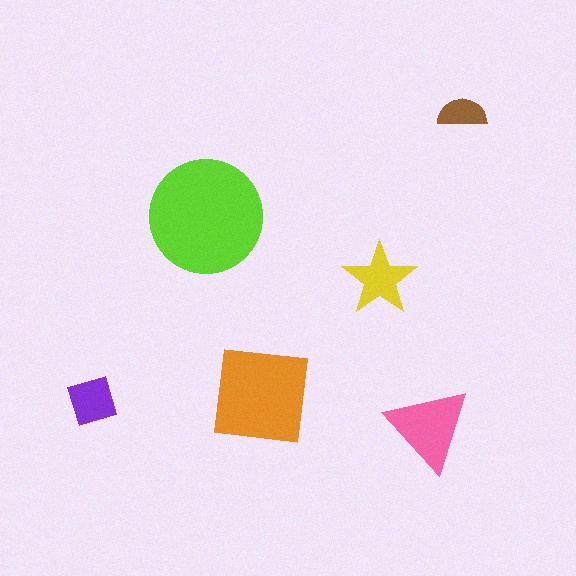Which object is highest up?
The brown semicircle is topmost.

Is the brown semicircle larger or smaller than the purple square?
Smaller.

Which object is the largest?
The lime circle.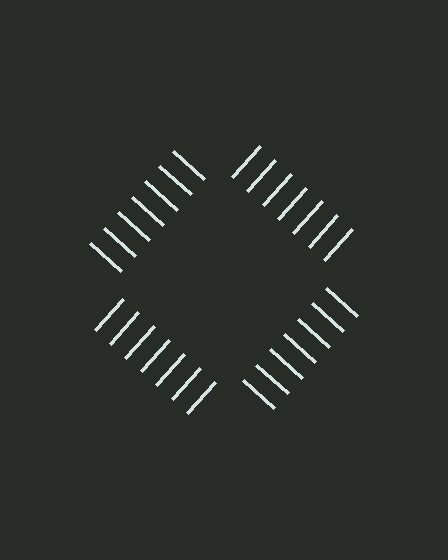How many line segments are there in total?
28 — 7 along each of the 4 edges.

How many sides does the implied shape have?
4 sides — the line-ends trace a square.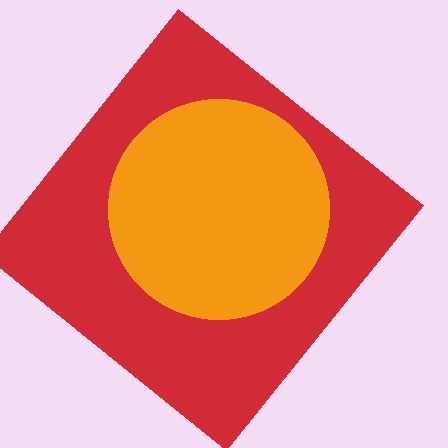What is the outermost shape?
The red diamond.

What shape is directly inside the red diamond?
The orange circle.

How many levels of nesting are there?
2.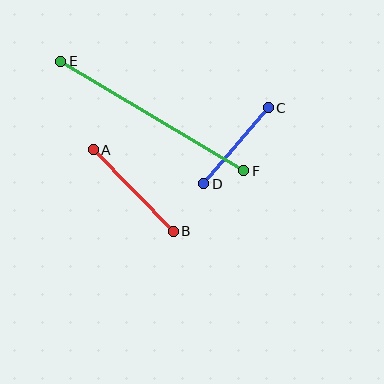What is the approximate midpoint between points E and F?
The midpoint is at approximately (152, 116) pixels.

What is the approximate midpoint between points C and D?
The midpoint is at approximately (236, 146) pixels.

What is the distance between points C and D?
The distance is approximately 100 pixels.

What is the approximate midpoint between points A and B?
The midpoint is at approximately (133, 190) pixels.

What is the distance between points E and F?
The distance is approximately 214 pixels.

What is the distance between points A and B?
The distance is approximately 114 pixels.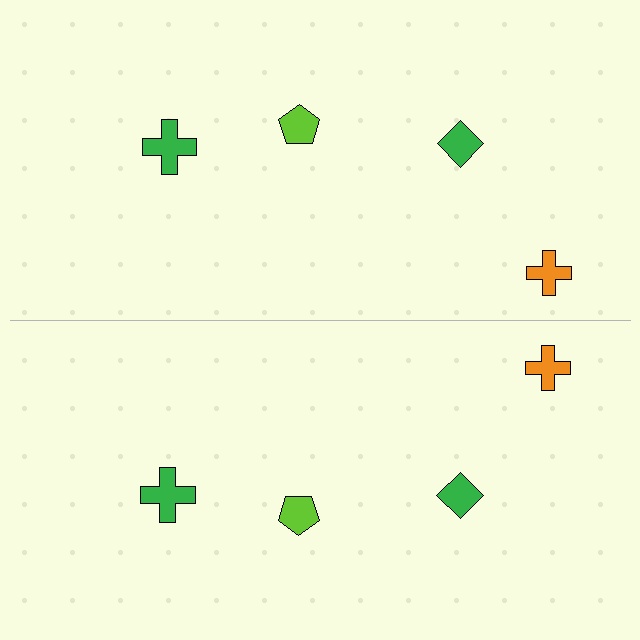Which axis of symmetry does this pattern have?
The pattern has a horizontal axis of symmetry running through the center of the image.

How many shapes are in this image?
There are 8 shapes in this image.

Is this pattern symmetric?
Yes, this pattern has bilateral (reflection) symmetry.